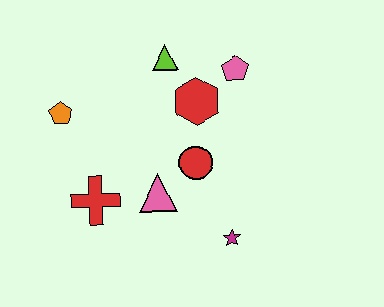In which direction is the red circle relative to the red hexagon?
The red circle is below the red hexagon.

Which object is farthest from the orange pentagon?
The magenta star is farthest from the orange pentagon.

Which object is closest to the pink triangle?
The red circle is closest to the pink triangle.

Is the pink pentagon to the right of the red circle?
Yes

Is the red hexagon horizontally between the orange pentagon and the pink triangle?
No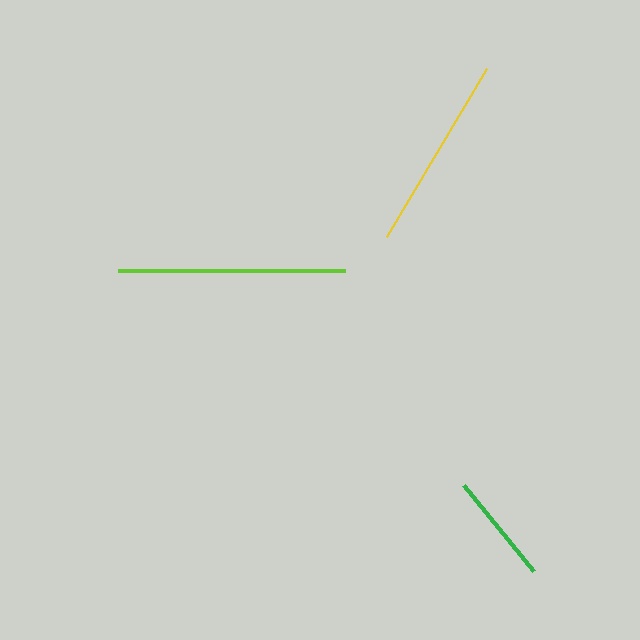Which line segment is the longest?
The lime line is the longest at approximately 226 pixels.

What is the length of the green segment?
The green segment is approximately 111 pixels long.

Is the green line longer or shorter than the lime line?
The lime line is longer than the green line.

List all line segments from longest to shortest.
From longest to shortest: lime, yellow, green.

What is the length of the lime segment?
The lime segment is approximately 226 pixels long.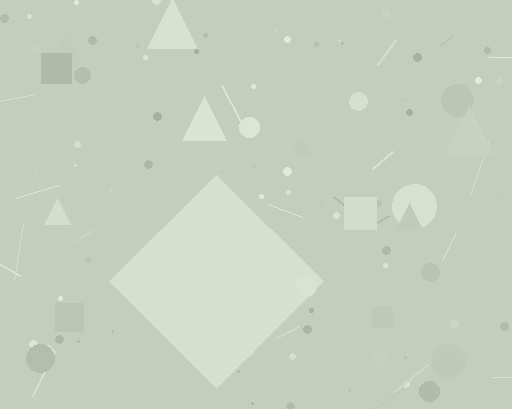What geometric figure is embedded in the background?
A diamond is embedded in the background.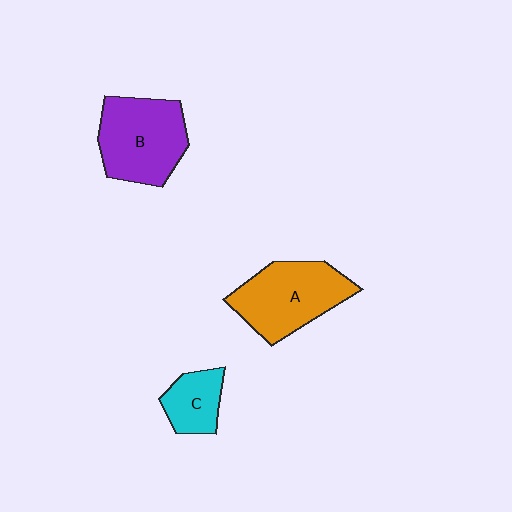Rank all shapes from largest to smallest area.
From largest to smallest: B (purple), A (orange), C (cyan).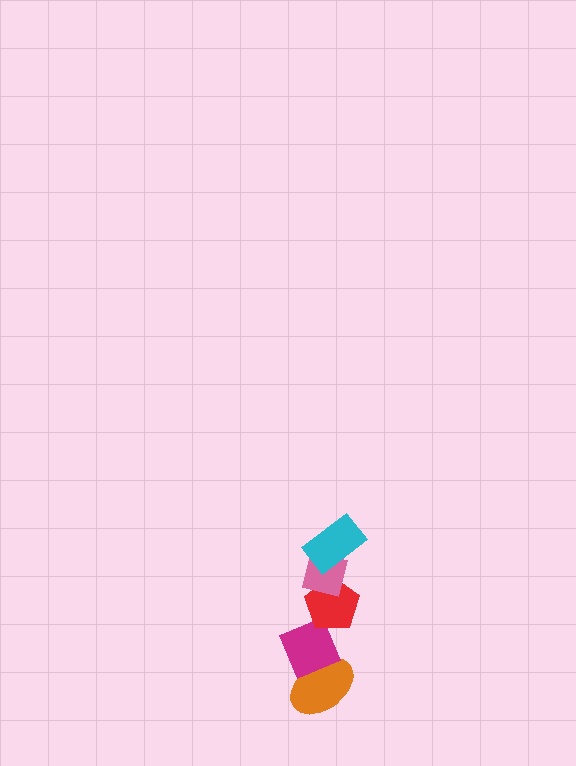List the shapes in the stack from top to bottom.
From top to bottom: the cyan rectangle, the pink square, the red pentagon, the magenta diamond, the orange ellipse.